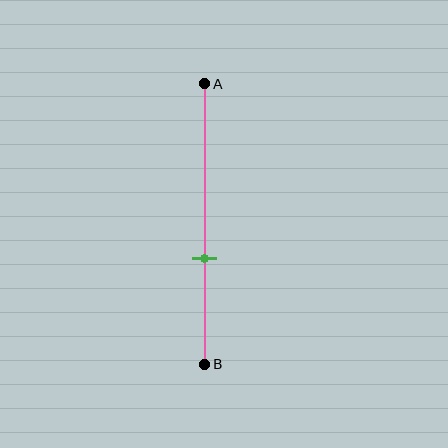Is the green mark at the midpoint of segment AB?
No, the mark is at about 60% from A, not at the 50% midpoint.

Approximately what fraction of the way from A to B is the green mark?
The green mark is approximately 60% of the way from A to B.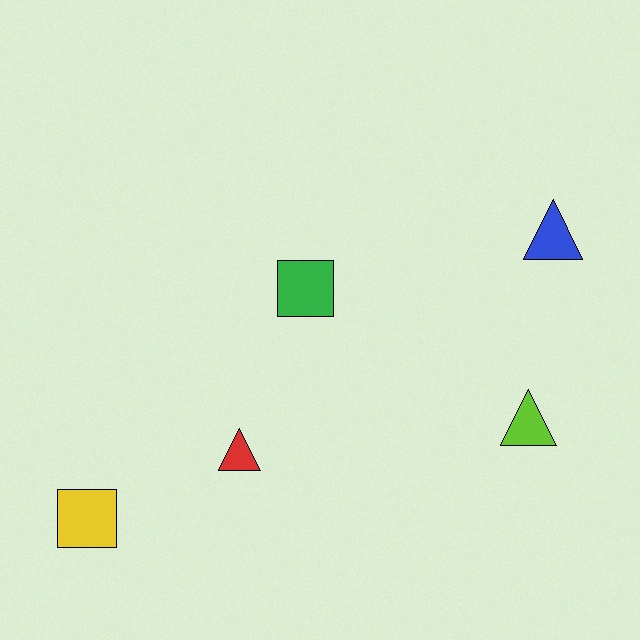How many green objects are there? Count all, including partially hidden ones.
There is 1 green object.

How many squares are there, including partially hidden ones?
There are 2 squares.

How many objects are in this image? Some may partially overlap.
There are 5 objects.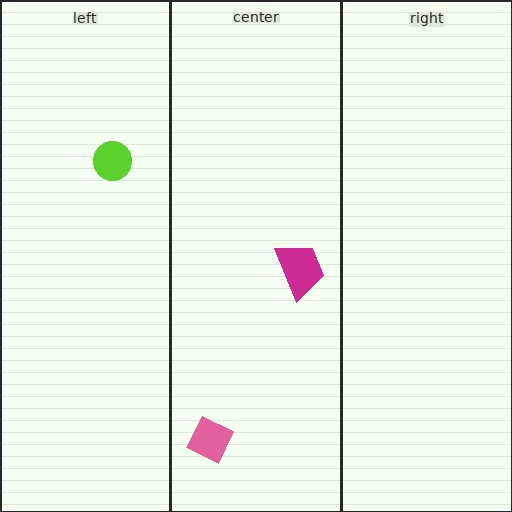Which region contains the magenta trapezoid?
The center region.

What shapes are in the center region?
The pink square, the magenta trapezoid.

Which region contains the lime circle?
The left region.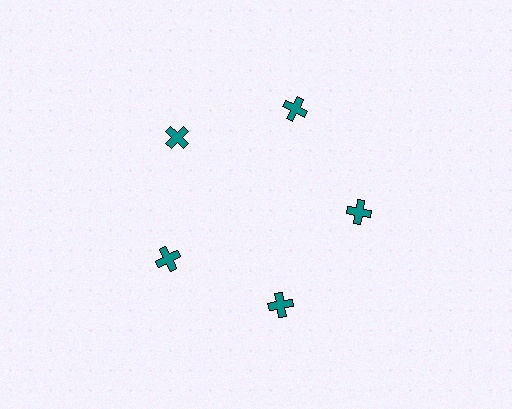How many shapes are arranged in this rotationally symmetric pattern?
There are 5 shapes, arranged in 5 groups of 1.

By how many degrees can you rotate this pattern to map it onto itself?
The pattern maps onto itself every 72 degrees of rotation.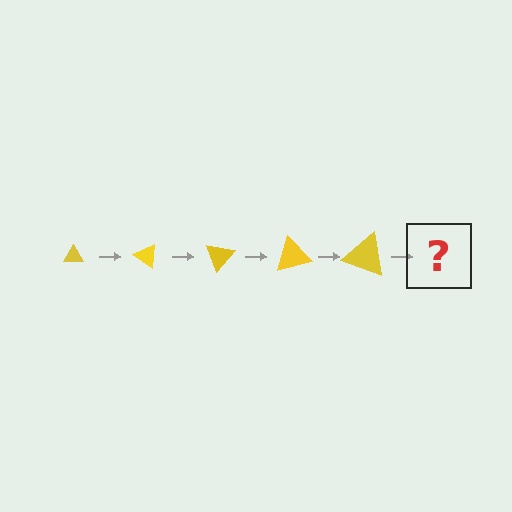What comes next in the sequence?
The next element should be a triangle, larger than the previous one and rotated 175 degrees from the start.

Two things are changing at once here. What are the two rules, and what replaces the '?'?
The two rules are that the triangle grows larger each step and it rotates 35 degrees each step. The '?' should be a triangle, larger than the previous one and rotated 175 degrees from the start.